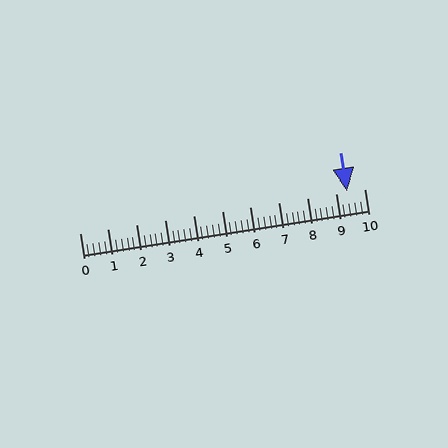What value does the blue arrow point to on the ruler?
The blue arrow points to approximately 9.4.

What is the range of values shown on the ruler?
The ruler shows values from 0 to 10.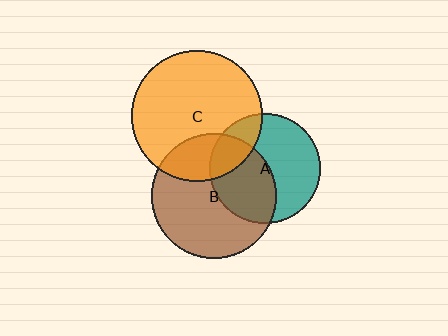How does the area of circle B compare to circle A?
Approximately 1.3 times.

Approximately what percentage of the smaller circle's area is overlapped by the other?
Approximately 20%.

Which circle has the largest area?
Circle C (orange).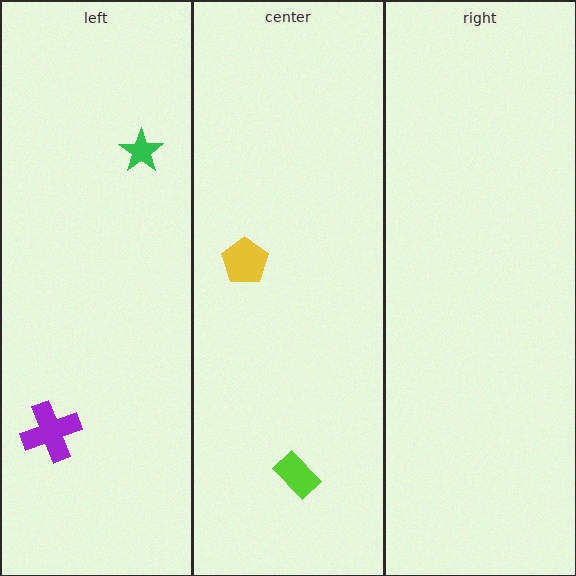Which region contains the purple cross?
The left region.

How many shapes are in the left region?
2.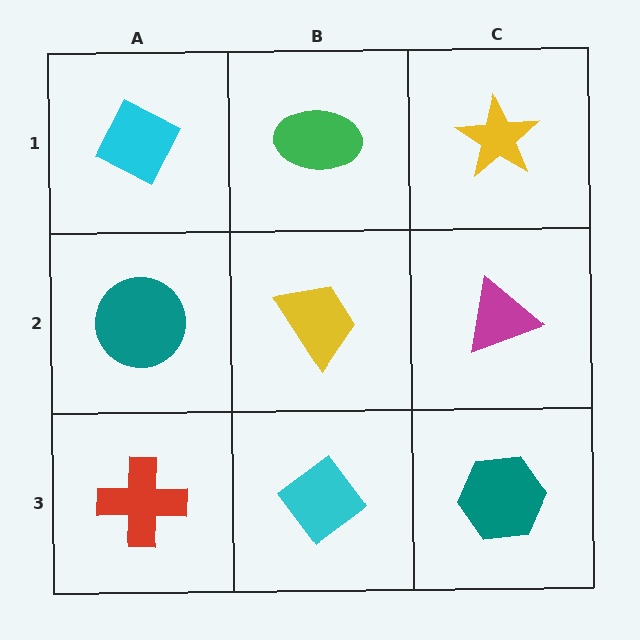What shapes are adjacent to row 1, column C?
A magenta triangle (row 2, column C), a green ellipse (row 1, column B).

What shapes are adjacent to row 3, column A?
A teal circle (row 2, column A), a cyan diamond (row 3, column B).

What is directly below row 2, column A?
A red cross.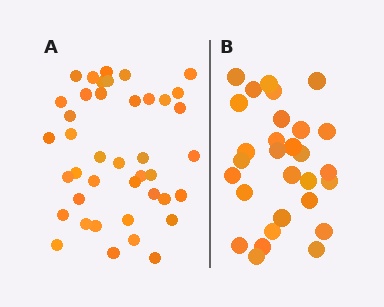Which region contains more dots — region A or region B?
Region A (the left region) has more dots.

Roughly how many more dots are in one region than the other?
Region A has roughly 12 or so more dots than region B.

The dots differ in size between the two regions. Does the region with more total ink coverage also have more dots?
No. Region B has more total ink coverage because its dots are larger, but region A actually contains more individual dots. Total area can be misleading — the number of items is what matters here.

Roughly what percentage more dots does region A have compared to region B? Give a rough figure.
About 40% more.